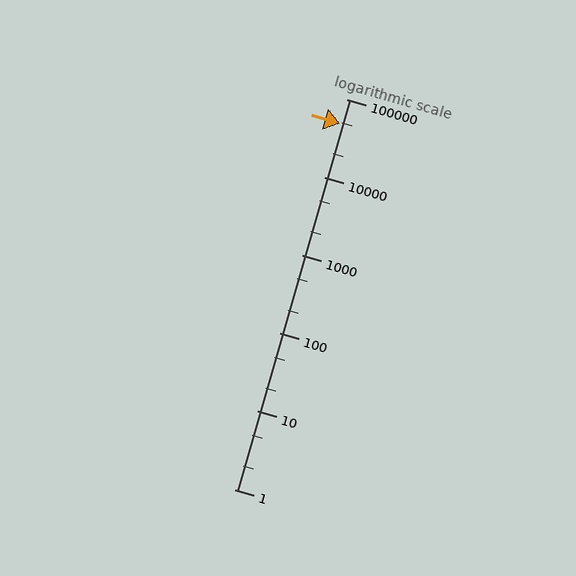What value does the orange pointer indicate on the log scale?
The pointer indicates approximately 49000.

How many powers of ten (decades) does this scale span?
The scale spans 5 decades, from 1 to 100000.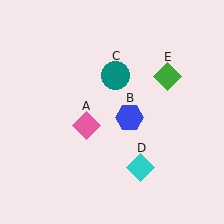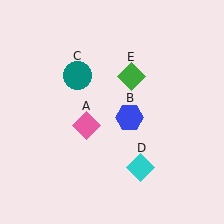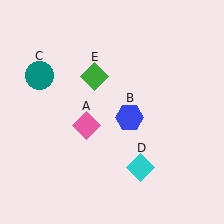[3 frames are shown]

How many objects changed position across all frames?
2 objects changed position: teal circle (object C), green diamond (object E).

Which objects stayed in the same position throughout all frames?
Pink diamond (object A) and blue hexagon (object B) and cyan diamond (object D) remained stationary.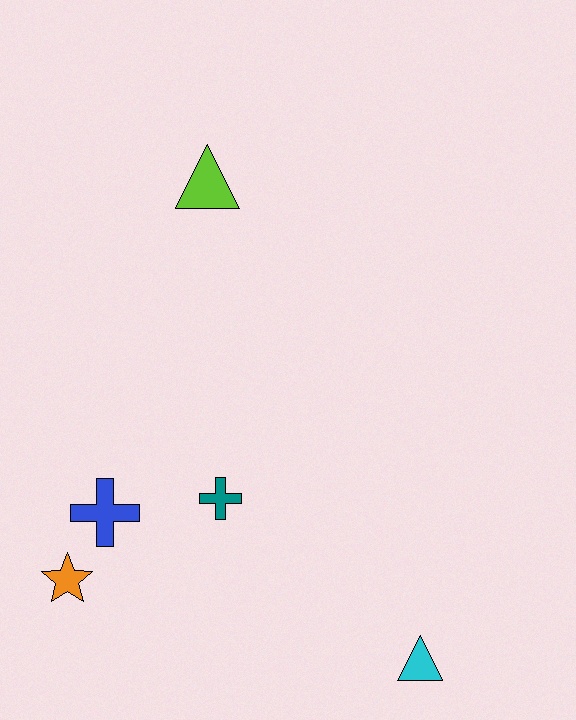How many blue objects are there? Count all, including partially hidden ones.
There is 1 blue object.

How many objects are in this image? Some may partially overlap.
There are 5 objects.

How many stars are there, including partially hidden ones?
There is 1 star.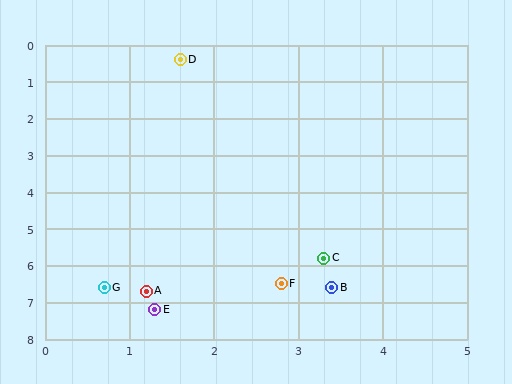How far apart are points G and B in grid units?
Points G and B are about 2.7 grid units apart.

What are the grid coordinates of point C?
Point C is at approximately (3.3, 5.8).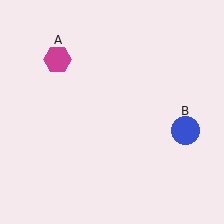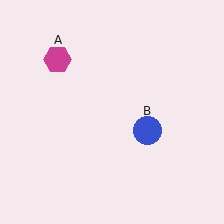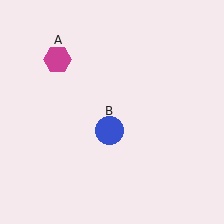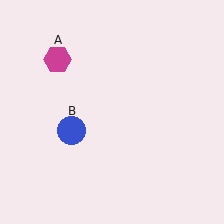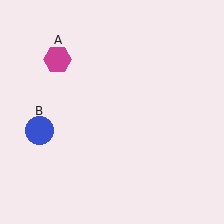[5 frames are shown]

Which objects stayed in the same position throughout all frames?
Magenta hexagon (object A) remained stationary.